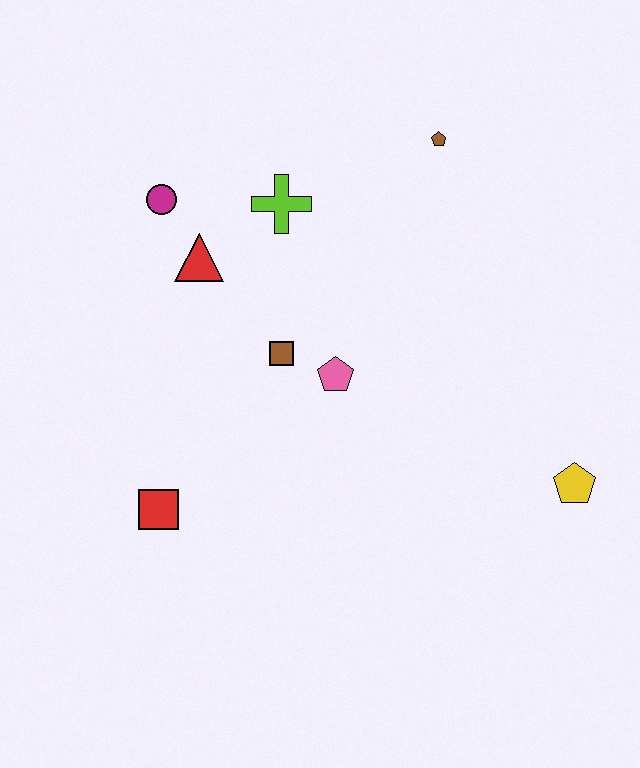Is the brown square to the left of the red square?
No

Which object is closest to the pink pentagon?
The brown square is closest to the pink pentagon.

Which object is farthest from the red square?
The brown pentagon is farthest from the red square.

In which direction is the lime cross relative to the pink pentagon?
The lime cross is above the pink pentagon.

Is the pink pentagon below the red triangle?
Yes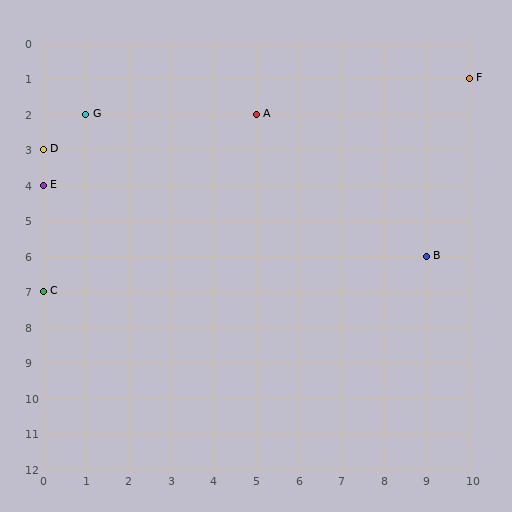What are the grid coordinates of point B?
Point B is at grid coordinates (9, 6).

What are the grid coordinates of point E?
Point E is at grid coordinates (0, 4).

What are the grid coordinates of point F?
Point F is at grid coordinates (10, 1).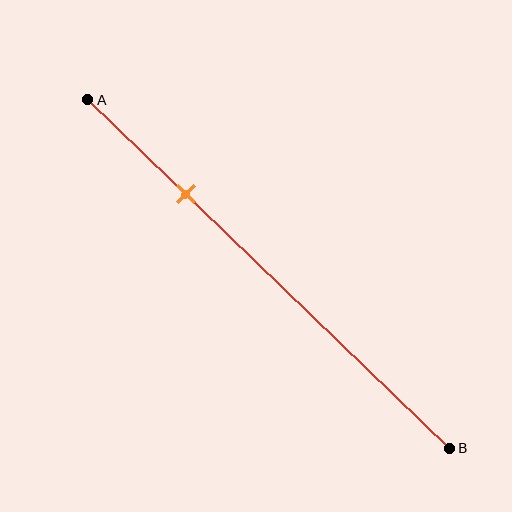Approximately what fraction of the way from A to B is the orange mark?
The orange mark is approximately 25% of the way from A to B.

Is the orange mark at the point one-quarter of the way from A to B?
Yes, the mark is approximately at the one-quarter point.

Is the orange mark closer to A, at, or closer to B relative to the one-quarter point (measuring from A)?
The orange mark is approximately at the one-quarter point of segment AB.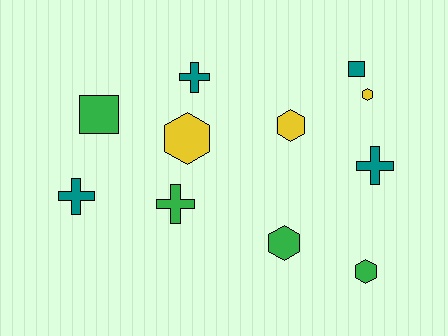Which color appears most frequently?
Teal, with 4 objects.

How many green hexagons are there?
There are 2 green hexagons.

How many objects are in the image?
There are 11 objects.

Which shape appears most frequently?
Hexagon, with 5 objects.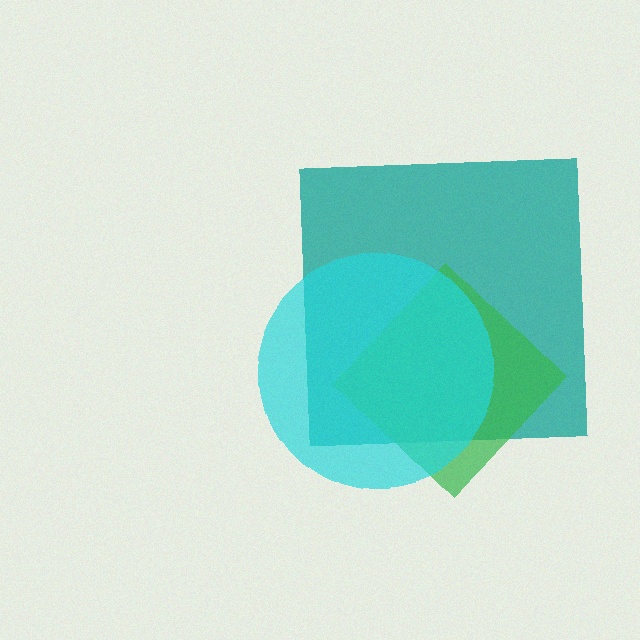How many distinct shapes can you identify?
There are 3 distinct shapes: a teal square, a green diamond, a cyan circle.